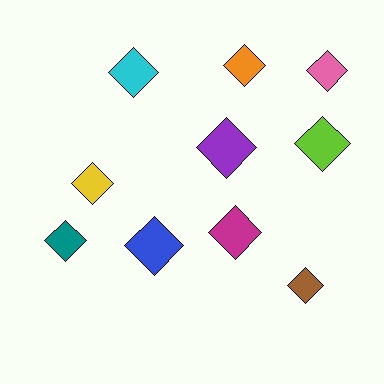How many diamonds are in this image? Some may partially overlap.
There are 10 diamonds.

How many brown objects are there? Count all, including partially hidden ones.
There is 1 brown object.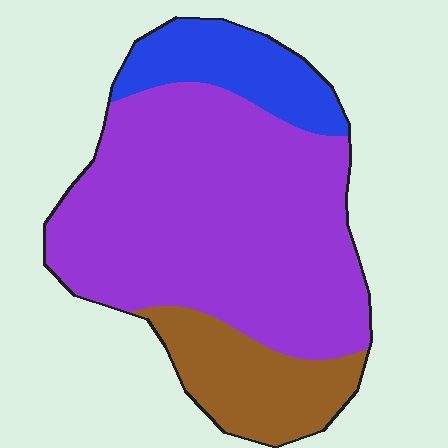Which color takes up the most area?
Purple, at roughly 65%.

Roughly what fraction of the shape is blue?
Blue takes up about one sixth (1/6) of the shape.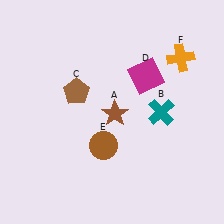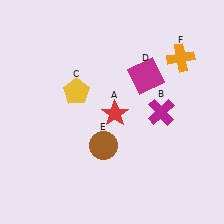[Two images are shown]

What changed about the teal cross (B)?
In Image 1, B is teal. In Image 2, it changed to magenta.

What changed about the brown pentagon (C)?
In Image 1, C is brown. In Image 2, it changed to yellow.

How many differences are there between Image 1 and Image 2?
There are 3 differences between the two images.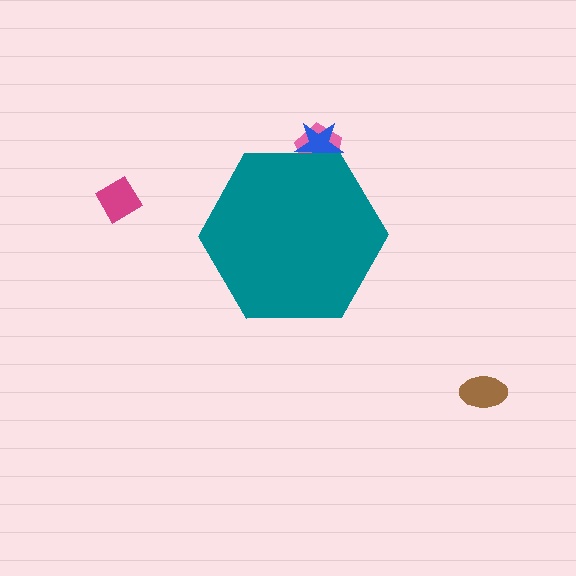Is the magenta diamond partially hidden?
No, the magenta diamond is fully visible.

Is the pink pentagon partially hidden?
Yes, the pink pentagon is partially hidden behind the teal hexagon.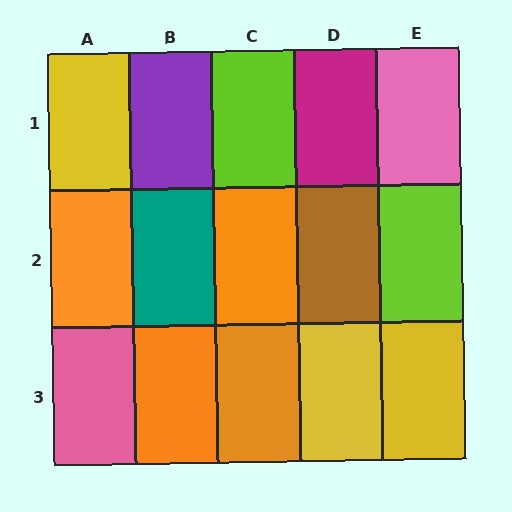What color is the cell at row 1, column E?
Pink.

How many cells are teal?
1 cell is teal.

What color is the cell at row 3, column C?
Orange.